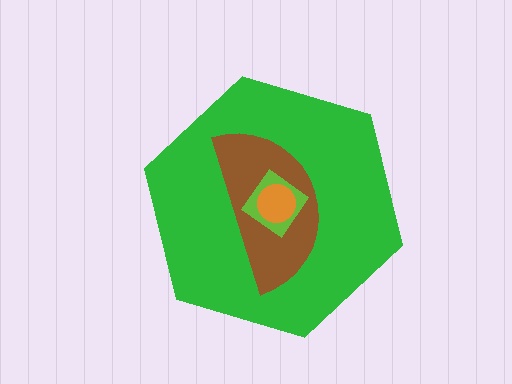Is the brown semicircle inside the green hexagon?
Yes.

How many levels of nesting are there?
4.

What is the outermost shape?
The green hexagon.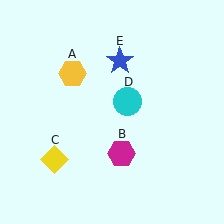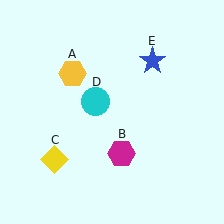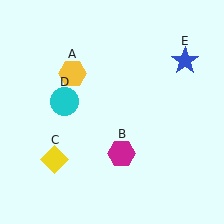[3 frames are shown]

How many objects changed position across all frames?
2 objects changed position: cyan circle (object D), blue star (object E).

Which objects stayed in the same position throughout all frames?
Yellow hexagon (object A) and magenta hexagon (object B) and yellow diamond (object C) remained stationary.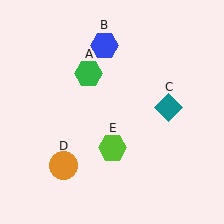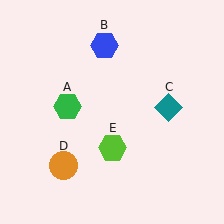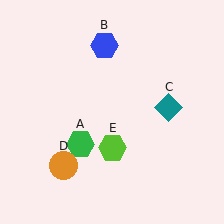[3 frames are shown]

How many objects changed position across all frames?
1 object changed position: green hexagon (object A).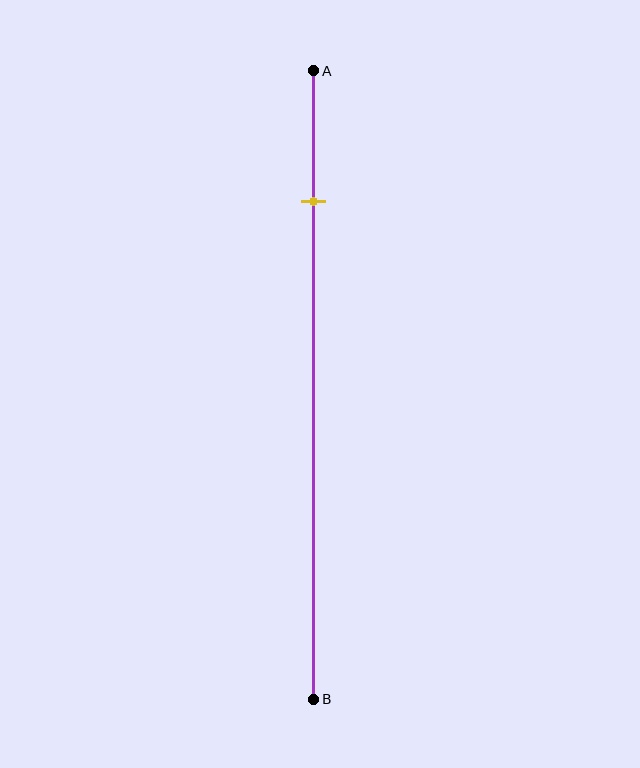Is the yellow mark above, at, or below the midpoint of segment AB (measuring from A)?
The yellow mark is above the midpoint of segment AB.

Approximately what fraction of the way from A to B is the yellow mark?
The yellow mark is approximately 20% of the way from A to B.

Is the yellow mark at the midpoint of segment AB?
No, the mark is at about 20% from A, not at the 50% midpoint.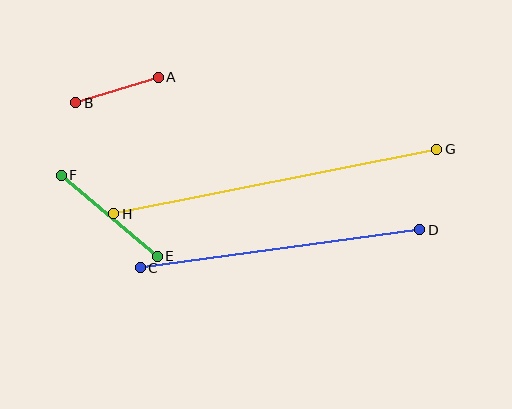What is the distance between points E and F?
The distance is approximately 125 pixels.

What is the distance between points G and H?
The distance is approximately 330 pixels.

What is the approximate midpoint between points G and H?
The midpoint is at approximately (275, 182) pixels.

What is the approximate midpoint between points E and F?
The midpoint is at approximately (109, 216) pixels.